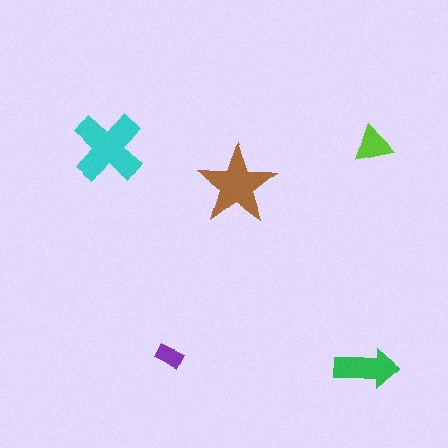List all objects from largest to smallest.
The cyan cross, the brown star, the green arrow, the lime triangle, the purple rectangle.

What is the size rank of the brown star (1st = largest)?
2nd.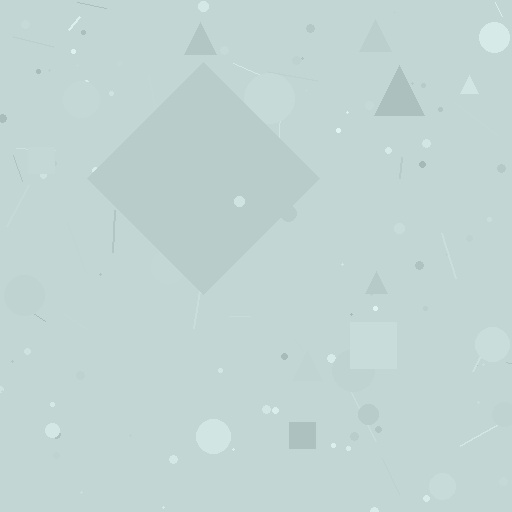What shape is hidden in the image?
A diamond is hidden in the image.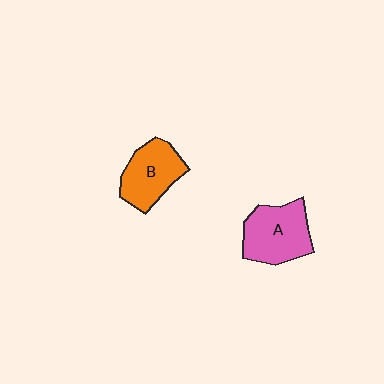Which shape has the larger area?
Shape A (pink).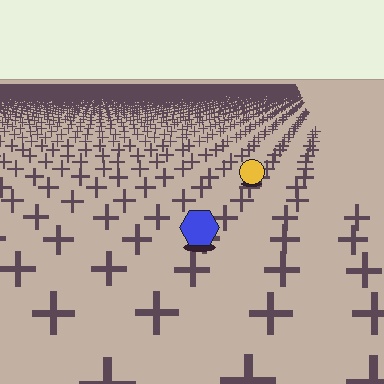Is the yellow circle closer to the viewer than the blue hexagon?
No. The blue hexagon is closer — you can tell from the texture gradient: the ground texture is coarser near it.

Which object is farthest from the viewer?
The yellow circle is farthest from the viewer. It appears smaller and the ground texture around it is denser.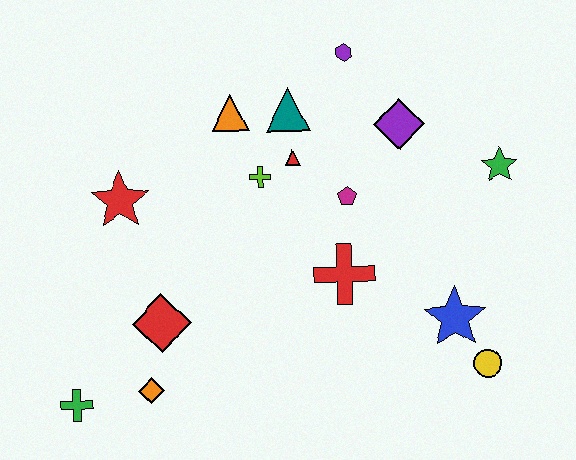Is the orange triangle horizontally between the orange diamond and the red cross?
Yes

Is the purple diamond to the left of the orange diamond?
No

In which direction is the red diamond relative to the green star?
The red diamond is to the left of the green star.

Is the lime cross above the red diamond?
Yes